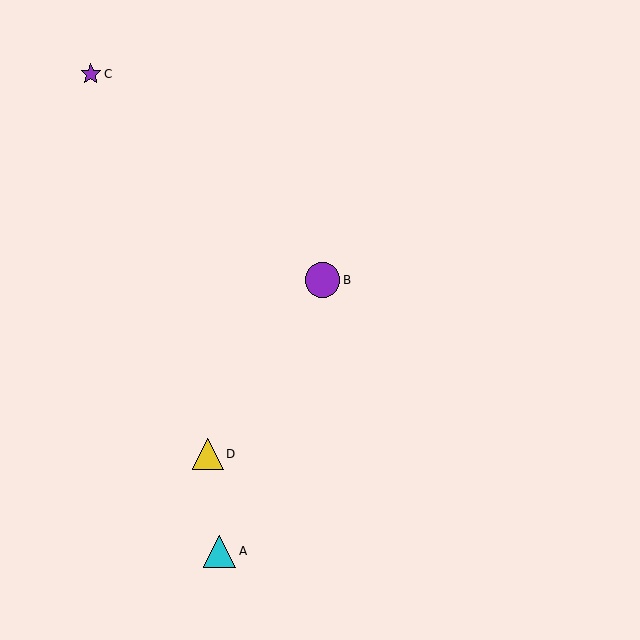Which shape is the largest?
The purple circle (labeled B) is the largest.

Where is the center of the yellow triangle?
The center of the yellow triangle is at (208, 454).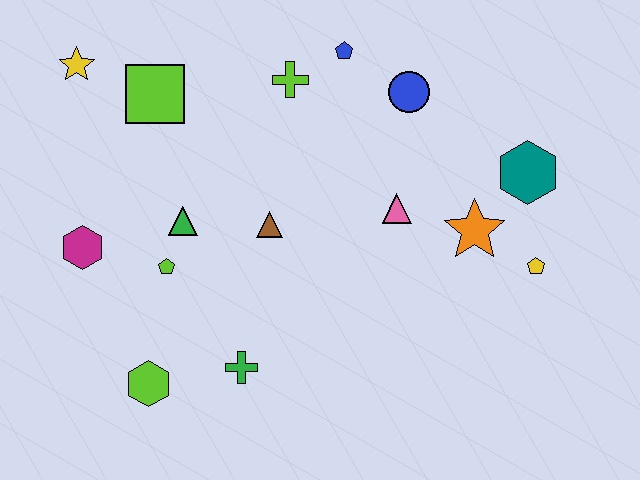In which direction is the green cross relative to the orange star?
The green cross is to the left of the orange star.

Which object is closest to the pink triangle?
The orange star is closest to the pink triangle.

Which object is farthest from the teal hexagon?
The yellow star is farthest from the teal hexagon.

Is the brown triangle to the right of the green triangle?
Yes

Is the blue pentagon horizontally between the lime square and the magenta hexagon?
No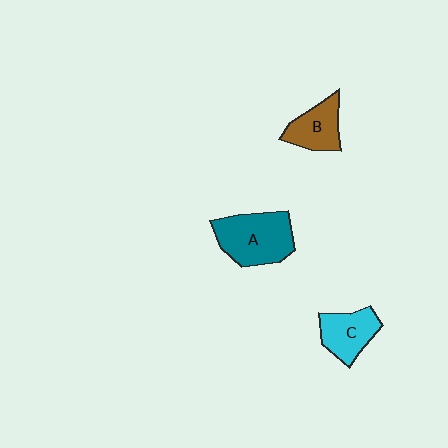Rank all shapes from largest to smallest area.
From largest to smallest: A (teal), C (cyan), B (brown).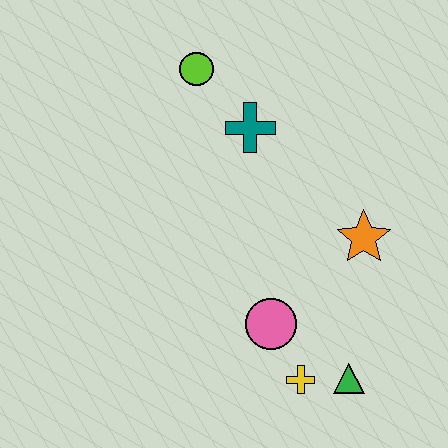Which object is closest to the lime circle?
The teal cross is closest to the lime circle.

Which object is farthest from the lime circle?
The green triangle is farthest from the lime circle.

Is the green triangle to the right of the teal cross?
Yes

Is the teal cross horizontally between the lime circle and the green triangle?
Yes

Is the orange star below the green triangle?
No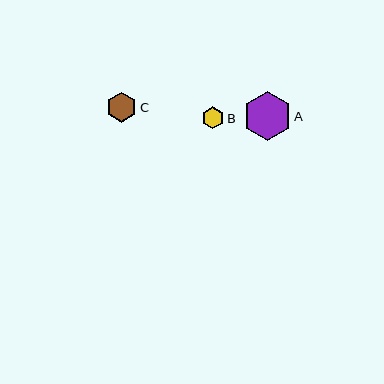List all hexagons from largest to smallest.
From largest to smallest: A, C, B.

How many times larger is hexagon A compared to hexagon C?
Hexagon A is approximately 1.6 times the size of hexagon C.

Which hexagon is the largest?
Hexagon A is the largest with a size of approximately 48 pixels.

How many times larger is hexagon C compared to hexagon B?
Hexagon C is approximately 1.4 times the size of hexagon B.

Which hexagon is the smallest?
Hexagon B is the smallest with a size of approximately 22 pixels.